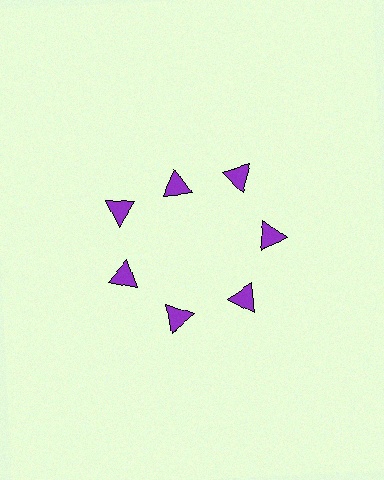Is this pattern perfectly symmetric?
No. The 7 purple triangles are arranged in a ring, but one element near the 12 o'clock position is pulled inward toward the center, breaking the 7-fold rotational symmetry.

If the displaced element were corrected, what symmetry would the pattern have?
It would have 7-fold rotational symmetry — the pattern would map onto itself every 51 degrees.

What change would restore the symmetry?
The symmetry would be restored by moving it outward, back onto the ring so that all 7 triangles sit at equal angles and equal distance from the center.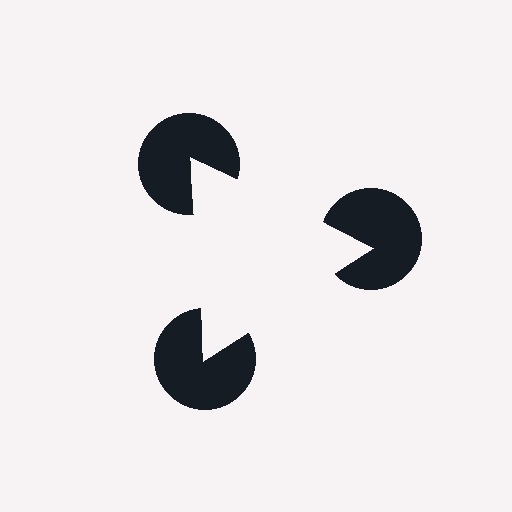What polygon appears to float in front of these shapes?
An illusory triangle — its edges are inferred from the aligned wedge cuts in the pac-man discs, not physically drawn.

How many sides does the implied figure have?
3 sides.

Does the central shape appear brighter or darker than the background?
It typically appears slightly brighter than the background, even though no actual brightness change is drawn.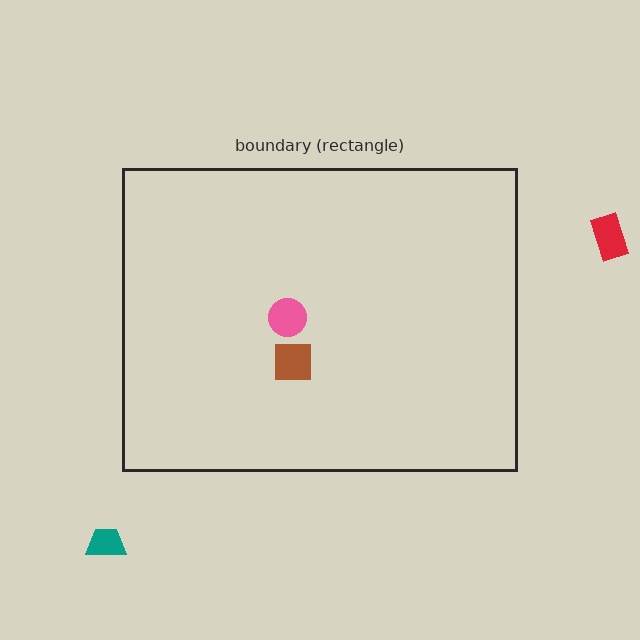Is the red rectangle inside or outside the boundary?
Outside.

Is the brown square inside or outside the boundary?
Inside.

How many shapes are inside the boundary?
2 inside, 2 outside.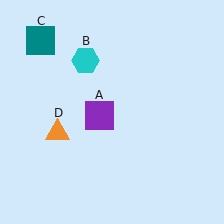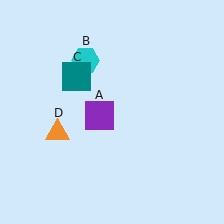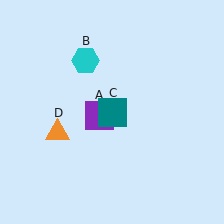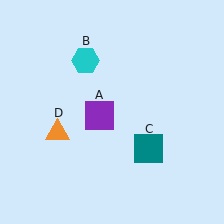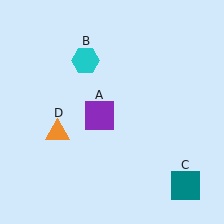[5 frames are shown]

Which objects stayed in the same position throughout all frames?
Purple square (object A) and cyan hexagon (object B) and orange triangle (object D) remained stationary.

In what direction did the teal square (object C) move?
The teal square (object C) moved down and to the right.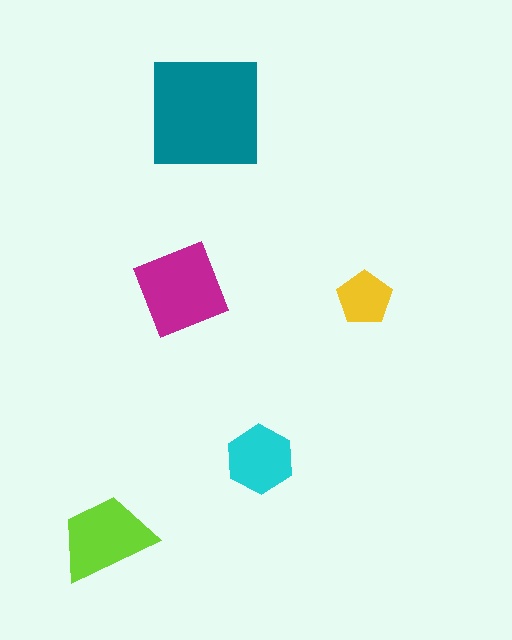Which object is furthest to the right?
The yellow pentagon is rightmost.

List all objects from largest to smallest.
The teal square, the magenta diamond, the lime trapezoid, the cyan hexagon, the yellow pentagon.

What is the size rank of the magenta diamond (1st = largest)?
2nd.